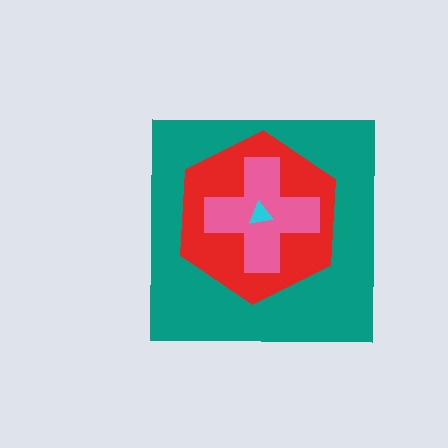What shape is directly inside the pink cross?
The cyan triangle.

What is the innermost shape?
The cyan triangle.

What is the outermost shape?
The teal square.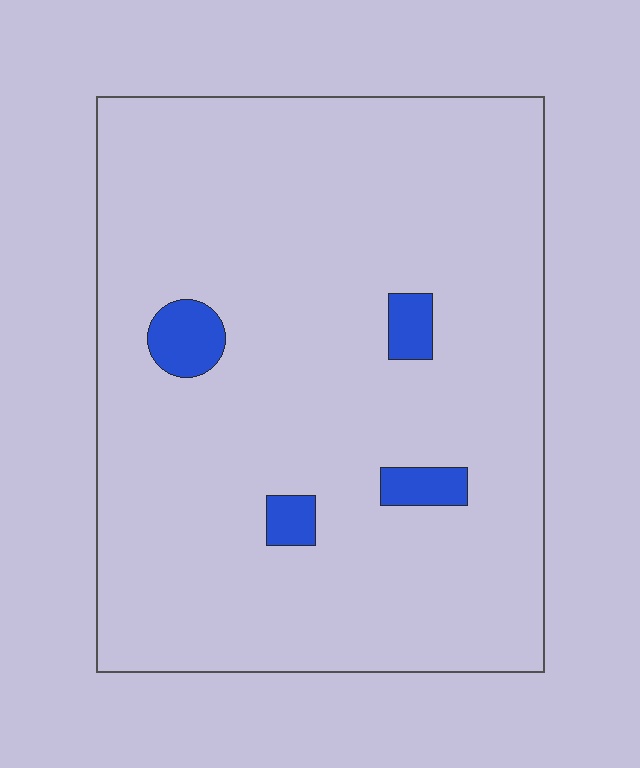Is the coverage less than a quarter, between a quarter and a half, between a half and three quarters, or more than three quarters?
Less than a quarter.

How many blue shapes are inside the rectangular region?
4.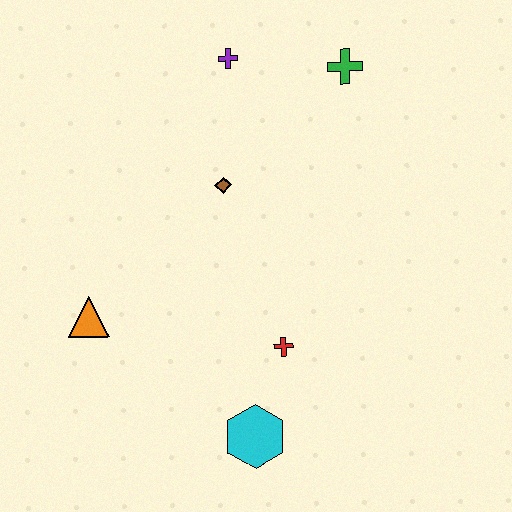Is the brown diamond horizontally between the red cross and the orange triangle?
Yes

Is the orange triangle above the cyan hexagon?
Yes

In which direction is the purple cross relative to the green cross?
The purple cross is to the left of the green cross.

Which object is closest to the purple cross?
The green cross is closest to the purple cross.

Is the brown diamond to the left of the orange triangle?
No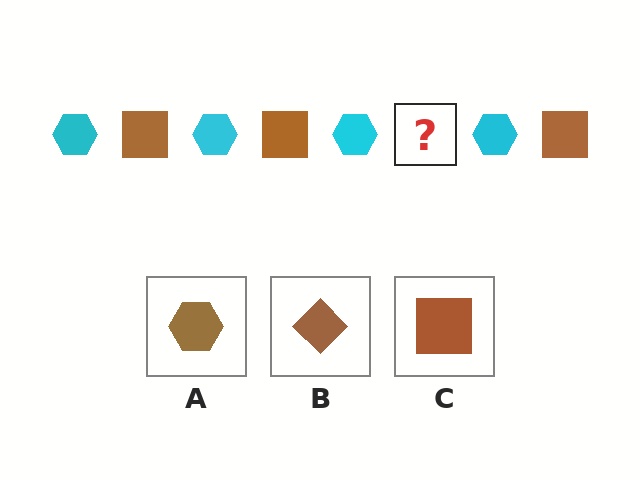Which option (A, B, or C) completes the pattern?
C.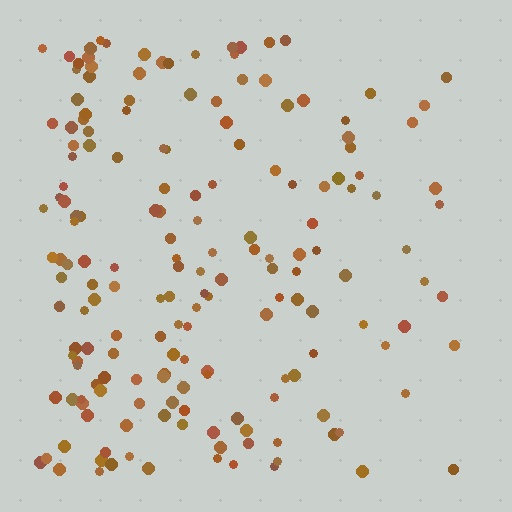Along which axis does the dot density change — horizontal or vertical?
Horizontal.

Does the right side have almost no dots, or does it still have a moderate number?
Still a moderate number, just noticeably fewer than the left.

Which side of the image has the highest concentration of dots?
The left.